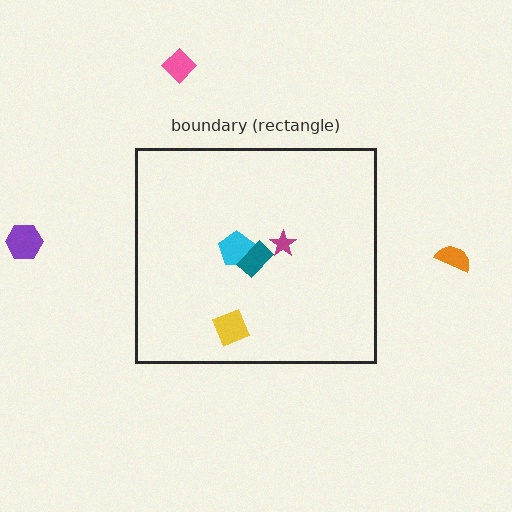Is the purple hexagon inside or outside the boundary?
Outside.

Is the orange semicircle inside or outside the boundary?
Outside.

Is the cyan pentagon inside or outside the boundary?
Inside.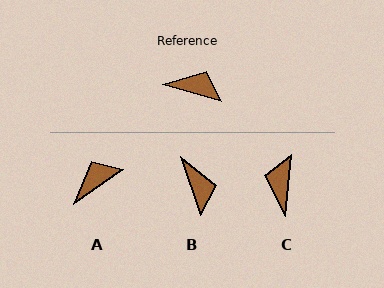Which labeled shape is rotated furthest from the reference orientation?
C, about 101 degrees away.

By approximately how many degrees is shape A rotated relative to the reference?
Approximately 50 degrees counter-clockwise.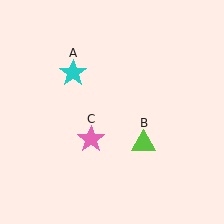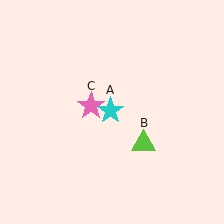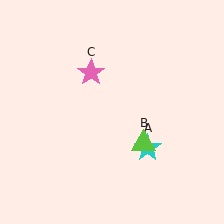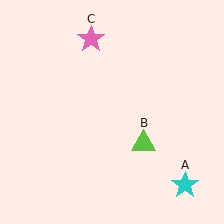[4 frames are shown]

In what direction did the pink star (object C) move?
The pink star (object C) moved up.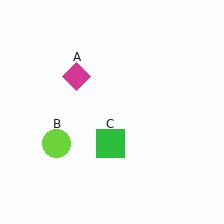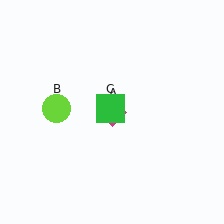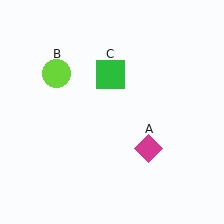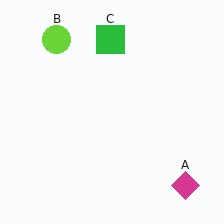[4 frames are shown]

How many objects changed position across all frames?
3 objects changed position: magenta diamond (object A), lime circle (object B), green square (object C).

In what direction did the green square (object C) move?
The green square (object C) moved up.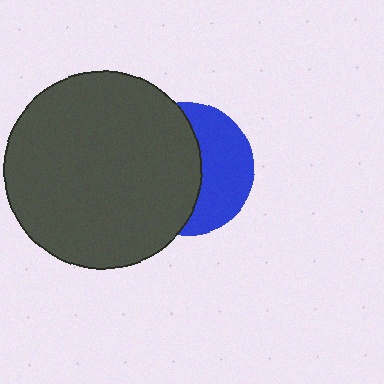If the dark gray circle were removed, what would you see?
You would see the complete blue circle.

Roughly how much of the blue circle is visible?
A small part of it is visible (roughly 44%).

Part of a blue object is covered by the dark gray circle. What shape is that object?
It is a circle.